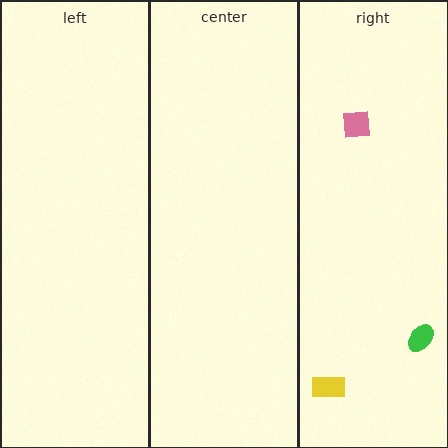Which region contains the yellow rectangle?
The right region.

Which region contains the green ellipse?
The right region.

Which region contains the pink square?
The right region.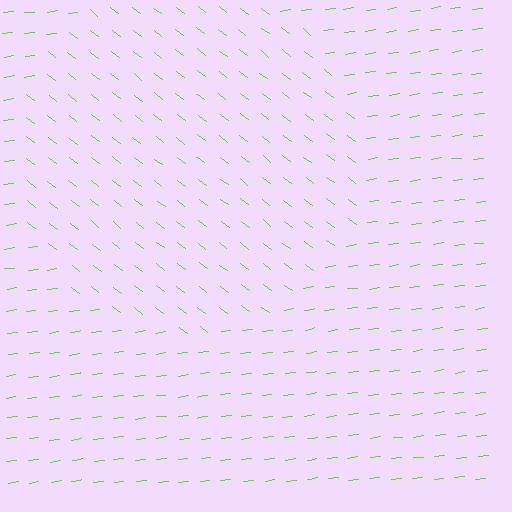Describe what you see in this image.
The image is filled with small lime line segments. A circle region in the image has lines oriented differently from the surrounding lines, creating a visible texture boundary.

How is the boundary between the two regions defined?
The boundary is defined purely by a change in line orientation (approximately 45 degrees difference). All lines are the same color and thickness.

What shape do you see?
I see a circle.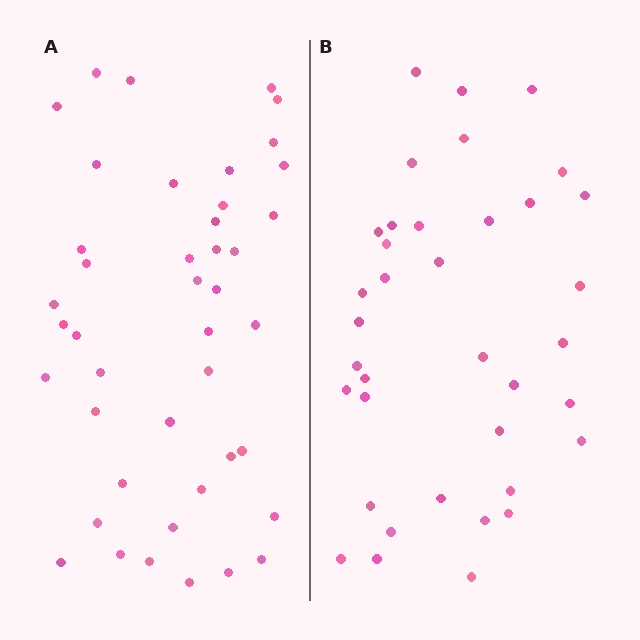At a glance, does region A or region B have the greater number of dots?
Region A (the left region) has more dots.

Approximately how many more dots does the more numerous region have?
Region A has about 6 more dots than region B.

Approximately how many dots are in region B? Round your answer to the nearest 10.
About 40 dots. (The exact count is 37, which rounds to 40.)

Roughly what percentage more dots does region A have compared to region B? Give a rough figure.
About 15% more.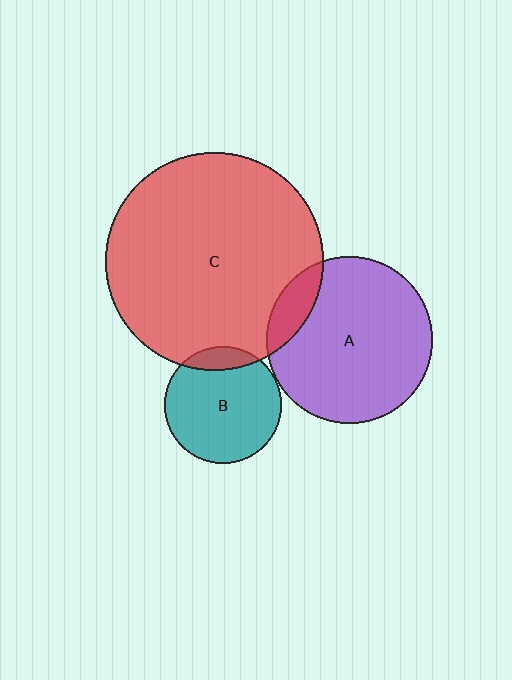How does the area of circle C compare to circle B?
Approximately 3.5 times.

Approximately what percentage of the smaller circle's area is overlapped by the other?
Approximately 10%.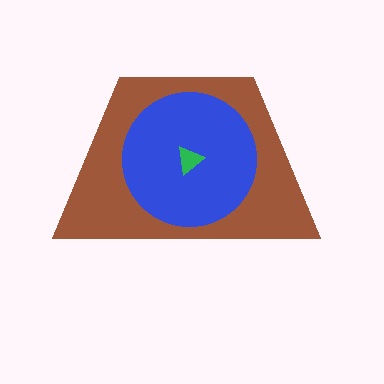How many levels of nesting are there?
3.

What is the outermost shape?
The brown trapezoid.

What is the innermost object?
The green triangle.